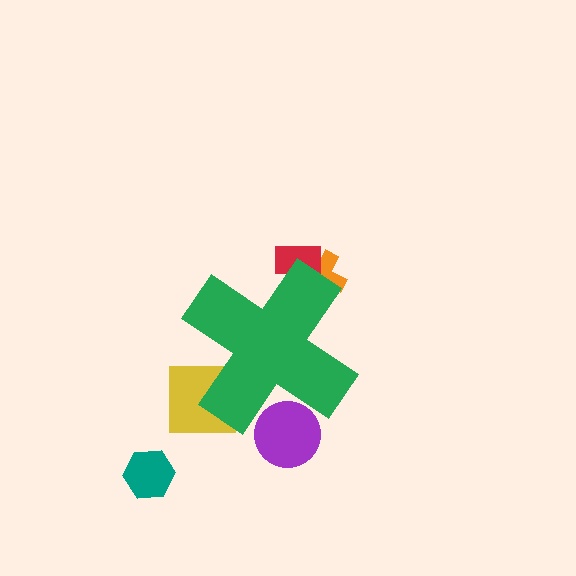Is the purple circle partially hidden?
Yes, the purple circle is partially hidden behind the green cross.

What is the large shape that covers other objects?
A green cross.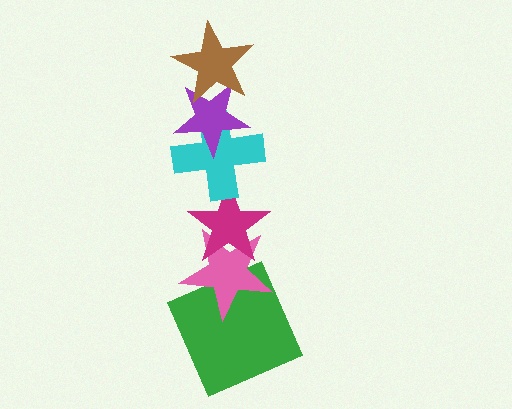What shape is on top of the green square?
The pink star is on top of the green square.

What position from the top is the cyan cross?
The cyan cross is 3rd from the top.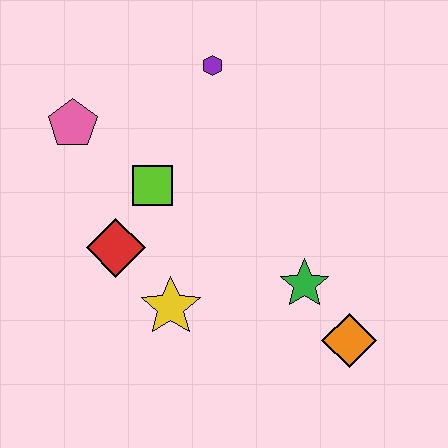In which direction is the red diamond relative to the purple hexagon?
The red diamond is below the purple hexagon.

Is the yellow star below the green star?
Yes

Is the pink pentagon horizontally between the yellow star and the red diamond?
No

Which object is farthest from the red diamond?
The orange diamond is farthest from the red diamond.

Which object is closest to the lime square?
The red diamond is closest to the lime square.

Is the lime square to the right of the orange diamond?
No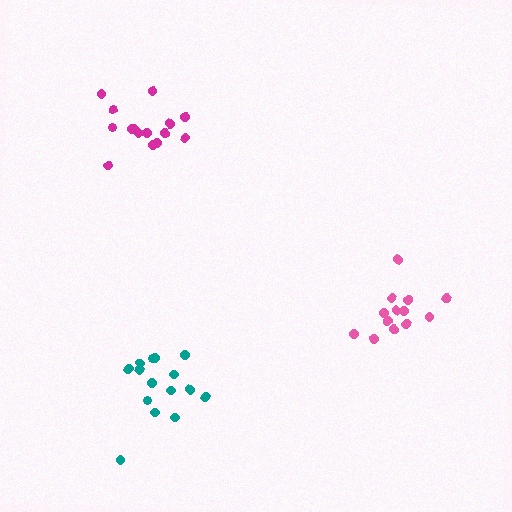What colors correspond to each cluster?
The clusters are colored: magenta, teal, pink.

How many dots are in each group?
Group 1: 15 dots, Group 2: 15 dots, Group 3: 13 dots (43 total).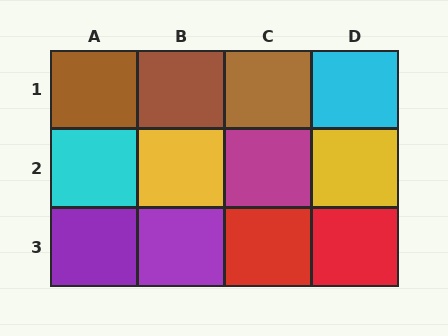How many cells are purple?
2 cells are purple.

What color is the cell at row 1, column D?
Cyan.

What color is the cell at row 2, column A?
Cyan.